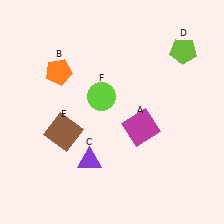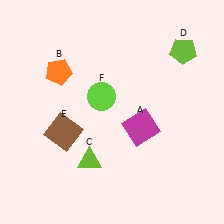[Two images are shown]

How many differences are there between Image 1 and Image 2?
There is 1 difference between the two images.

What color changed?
The triangle (C) changed from purple in Image 1 to lime in Image 2.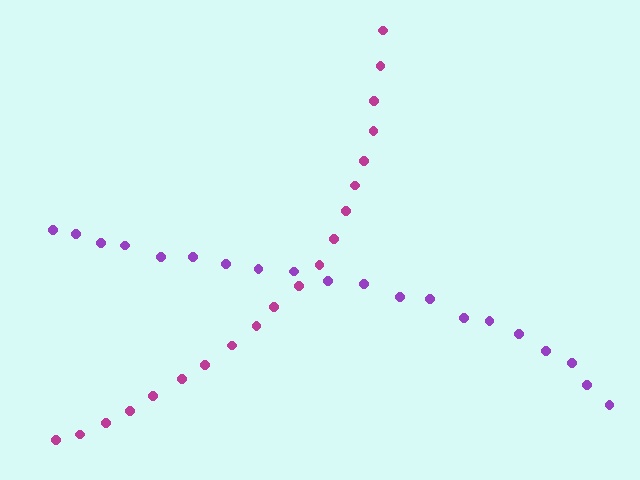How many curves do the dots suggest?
There are 2 distinct paths.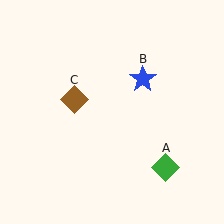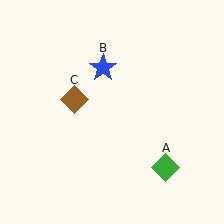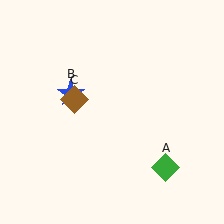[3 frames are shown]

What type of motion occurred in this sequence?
The blue star (object B) rotated counterclockwise around the center of the scene.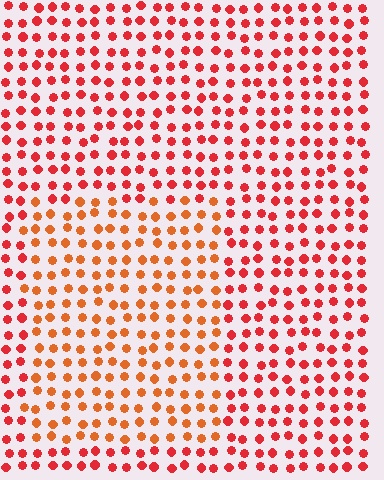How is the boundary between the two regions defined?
The boundary is defined purely by a slight shift in hue (about 25 degrees). Spacing, size, and orientation are identical on both sides.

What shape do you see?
I see a rectangle.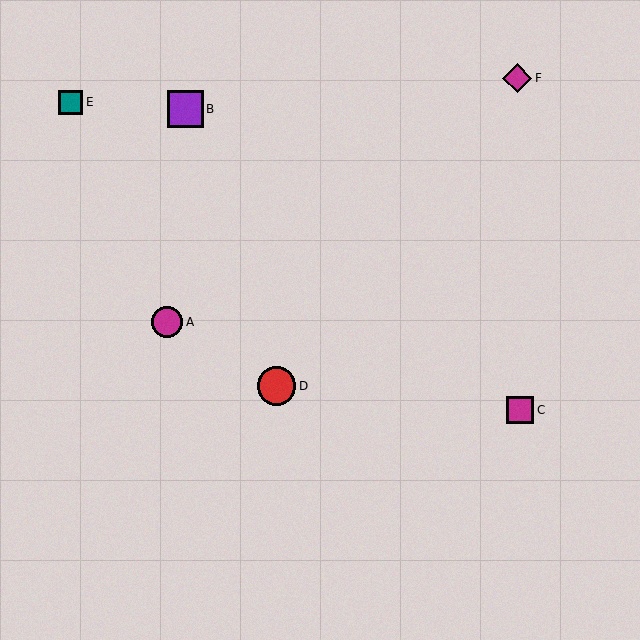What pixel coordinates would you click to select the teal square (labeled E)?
Click at (71, 102) to select the teal square E.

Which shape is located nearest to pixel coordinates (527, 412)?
The magenta square (labeled C) at (520, 410) is nearest to that location.